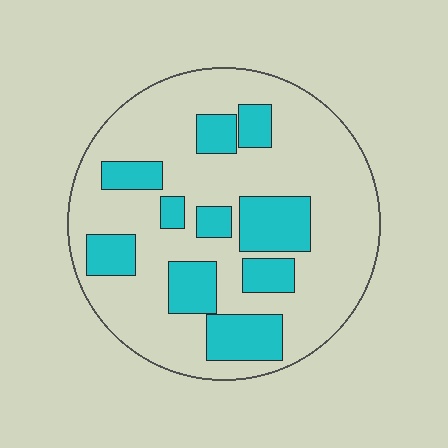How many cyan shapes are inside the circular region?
10.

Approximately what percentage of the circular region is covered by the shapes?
Approximately 25%.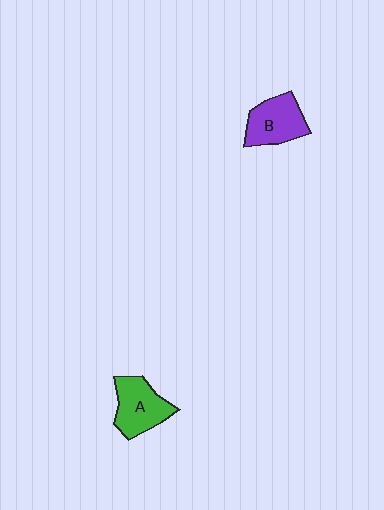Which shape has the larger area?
Shape A (green).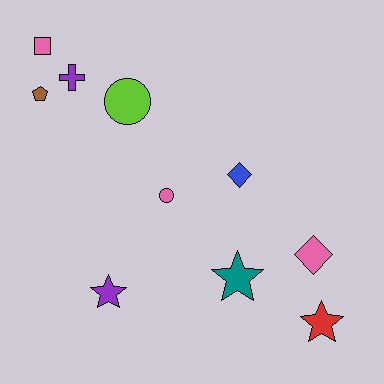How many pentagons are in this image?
There is 1 pentagon.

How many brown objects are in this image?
There is 1 brown object.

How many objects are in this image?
There are 10 objects.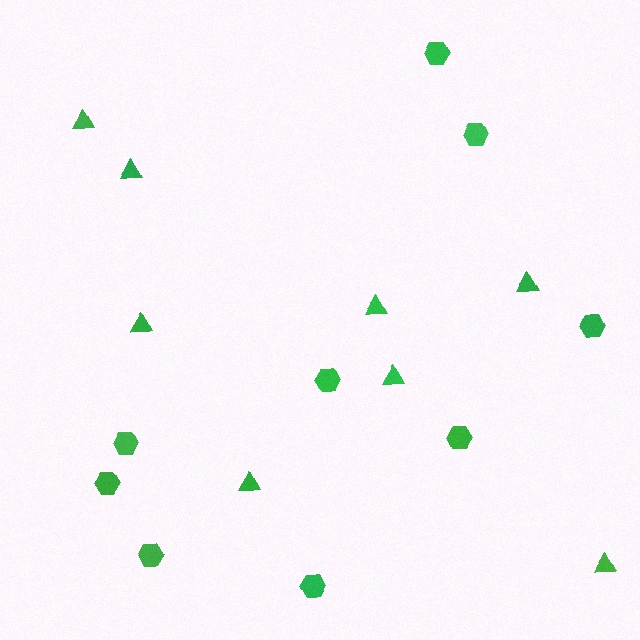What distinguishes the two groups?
There are 2 groups: one group of hexagons (9) and one group of triangles (8).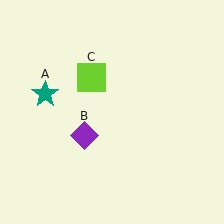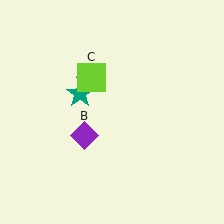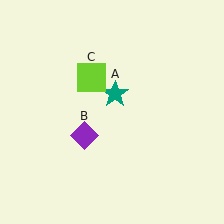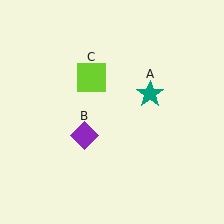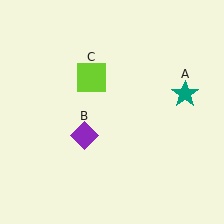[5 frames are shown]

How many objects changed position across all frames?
1 object changed position: teal star (object A).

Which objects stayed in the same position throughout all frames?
Purple diamond (object B) and lime square (object C) remained stationary.